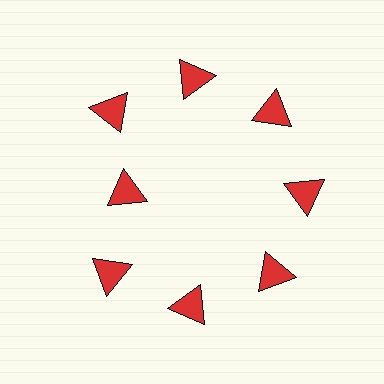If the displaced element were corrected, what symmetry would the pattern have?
It would have 8-fold rotational symmetry — the pattern would map onto itself every 45 degrees.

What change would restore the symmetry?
The symmetry would be restored by moving it outward, back onto the ring so that all 8 triangles sit at equal angles and equal distance from the center.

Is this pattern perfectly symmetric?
No. The 8 red triangles are arranged in a ring, but one element near the 9 o'clock position is pulled inward toward the center, breaking the 8-fold rotational symmetry.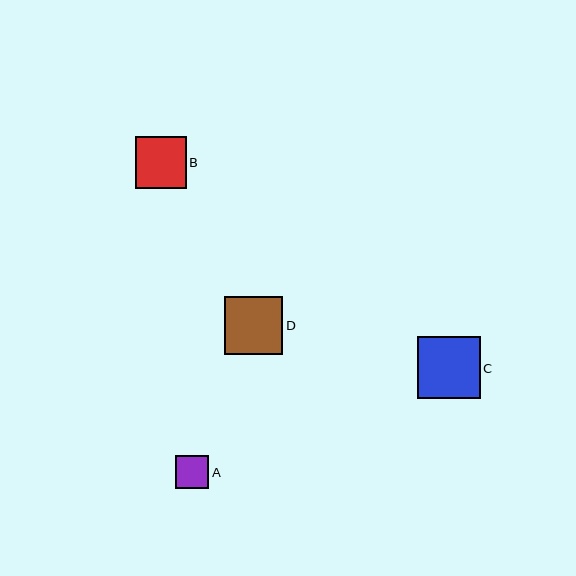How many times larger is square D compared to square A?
Square D is approximately 1.8 times the size of square A.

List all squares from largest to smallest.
From largest to smallest: C, D, B, A.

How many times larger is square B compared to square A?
Square B is approximately 1.6 times the size of square A.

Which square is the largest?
Square C is the largest with a size of approximately 62 pixels.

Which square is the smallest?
Square A is the smallest with a size of approximately 33 pixels.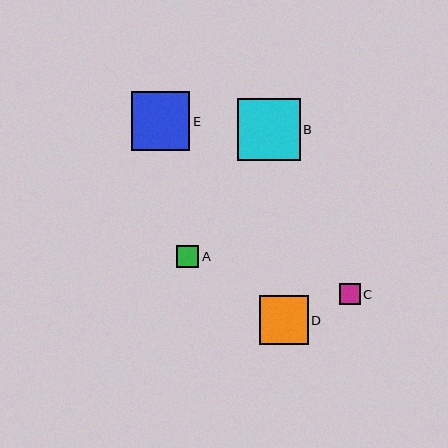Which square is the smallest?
Square C is the smallest with a size of approximately 21 pixels.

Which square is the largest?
Square B is the largest with a size of approximately 63 pixels.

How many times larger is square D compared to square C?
Square D is approximately 2.3 times the size of square C.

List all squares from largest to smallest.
From largest to smallest: B, E, D, A, C.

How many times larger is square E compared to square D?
Square E is approximately 1.2 times the size of square D.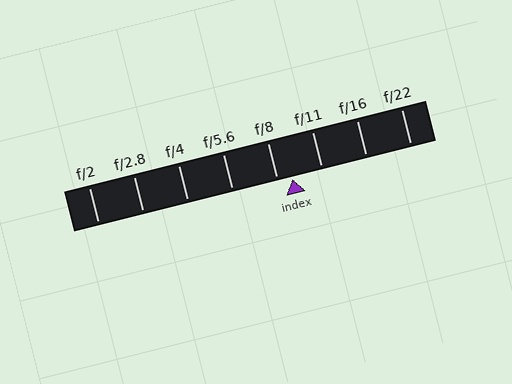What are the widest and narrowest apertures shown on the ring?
The widest aperture shown is f/2 and the narrowest is f/22.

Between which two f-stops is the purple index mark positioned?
The index mark is between f/8 and f/11.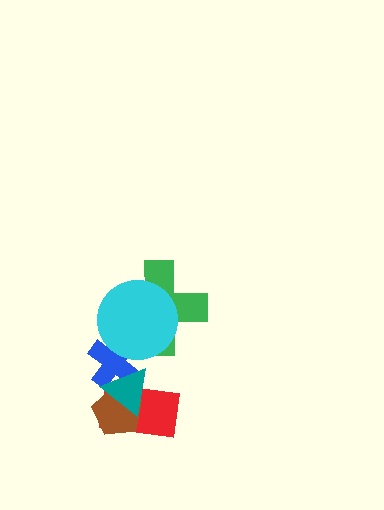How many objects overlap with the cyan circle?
2 objects overlap with the cyan circle.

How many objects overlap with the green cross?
1 object overlaps with the green cross.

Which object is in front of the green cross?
The cyan circle is in front of the green cross.